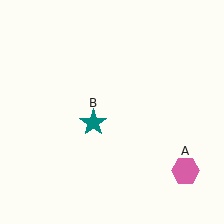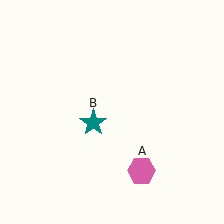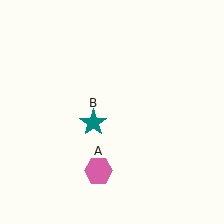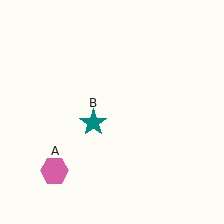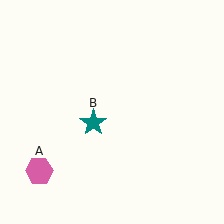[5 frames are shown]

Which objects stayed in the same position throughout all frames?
Teal star (object B) remained stationary.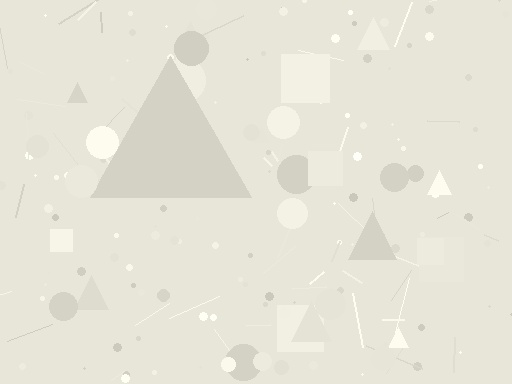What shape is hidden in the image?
A triangle is hidden in the image.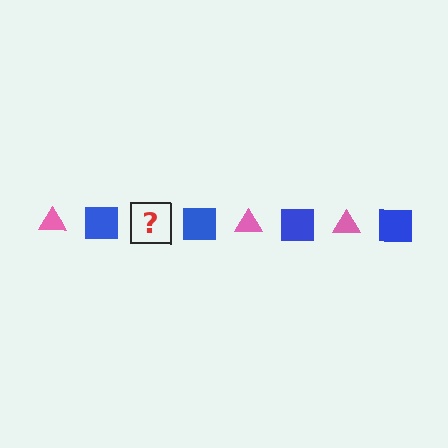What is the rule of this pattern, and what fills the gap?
The rule is that the pattern alternates between pink triangle and blue square. The gap should be filled with a pink triangle.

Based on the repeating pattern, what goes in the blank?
The blank should be a pink triangle.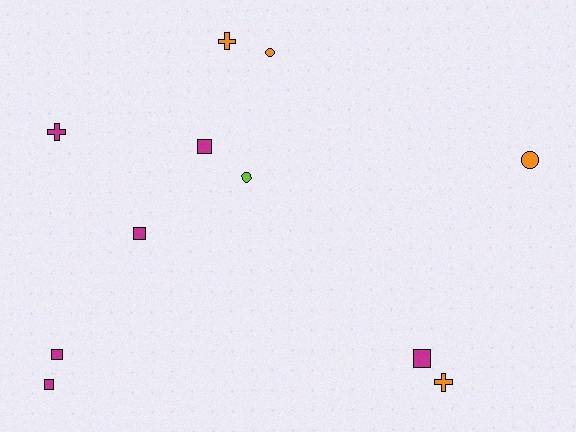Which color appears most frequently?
Magenta, with 6 objects.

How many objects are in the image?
There are 11 objects.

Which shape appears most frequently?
Square, with 5 objects.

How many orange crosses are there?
There are 2 orange crosses.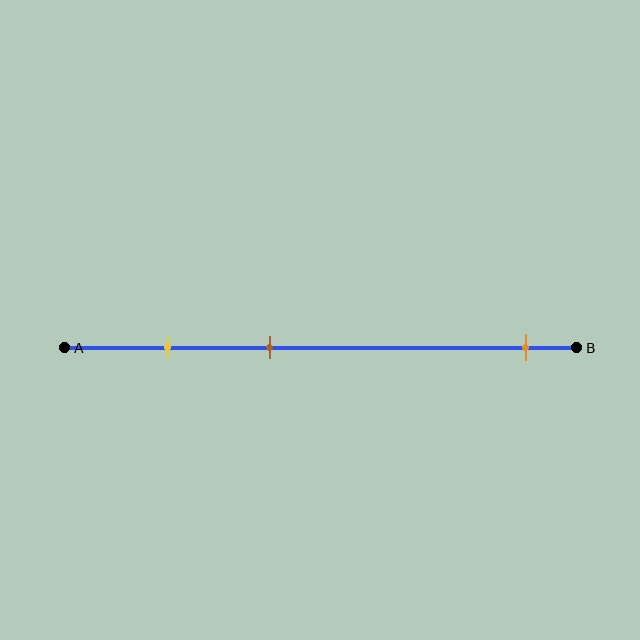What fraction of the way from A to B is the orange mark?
The orange mark is approximately 90% (0.9) of the way from A to B.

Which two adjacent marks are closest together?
The yellow and brown marks are the closest adjacent pair.